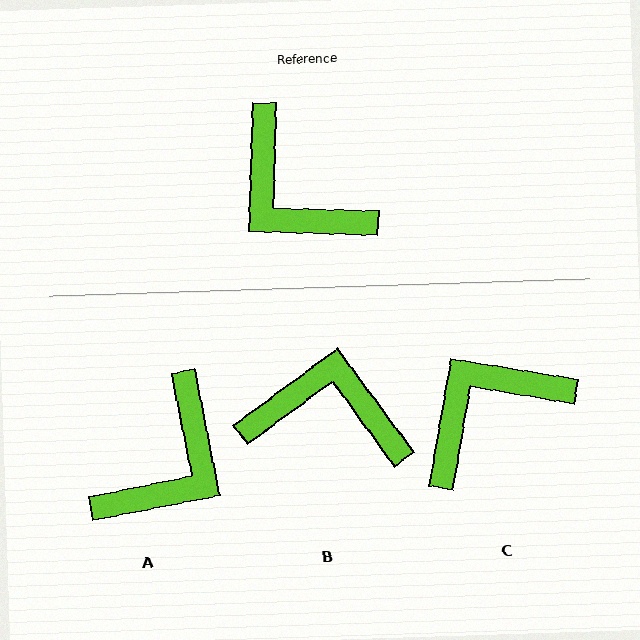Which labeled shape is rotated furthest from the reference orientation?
B, about 142 degrees away.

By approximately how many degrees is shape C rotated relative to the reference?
Approximately 98 degrees clockwise.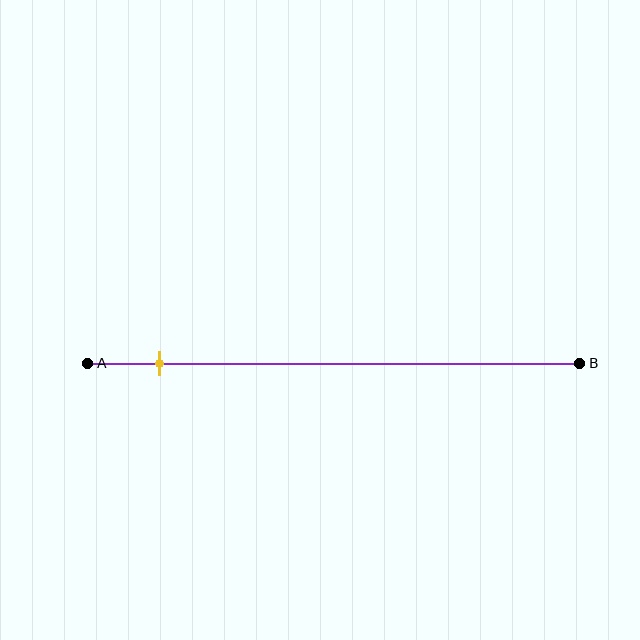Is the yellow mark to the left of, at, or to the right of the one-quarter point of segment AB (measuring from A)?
The yellow mark is to the left of the one-quarter point of segment AB.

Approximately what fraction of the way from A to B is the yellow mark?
The yellow mark is approximately 15% of the way from A to B.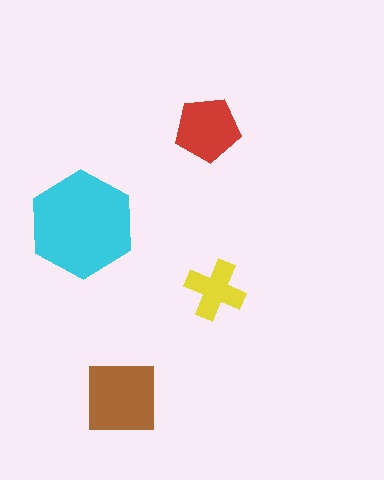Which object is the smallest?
The yellow cross.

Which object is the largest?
The cyan hexagon.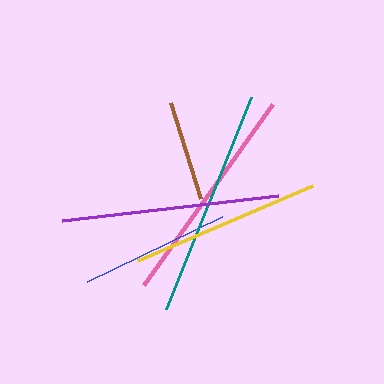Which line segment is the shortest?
The brown line is the shortest at approximately 101 pixels.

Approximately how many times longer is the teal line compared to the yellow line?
The teal line is approximately 1.2 times the length of the yellow line.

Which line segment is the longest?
The teal line is the longest at approximately 229 pixels.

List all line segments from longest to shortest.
From longest to shortest: teal, pink, purple, yellow, blue, brown.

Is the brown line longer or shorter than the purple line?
The purple line is longer than the brown line.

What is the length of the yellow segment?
The yellow segment is approximately 190 pixels long.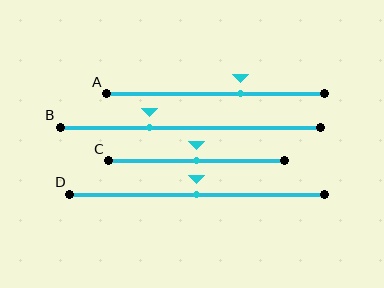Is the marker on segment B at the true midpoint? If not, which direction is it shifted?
No, the marker on segment B is shifted to the left by about 16% of the segment length.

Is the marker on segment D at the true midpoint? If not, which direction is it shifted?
Yes, the marker on segment D is at the true midpoint.